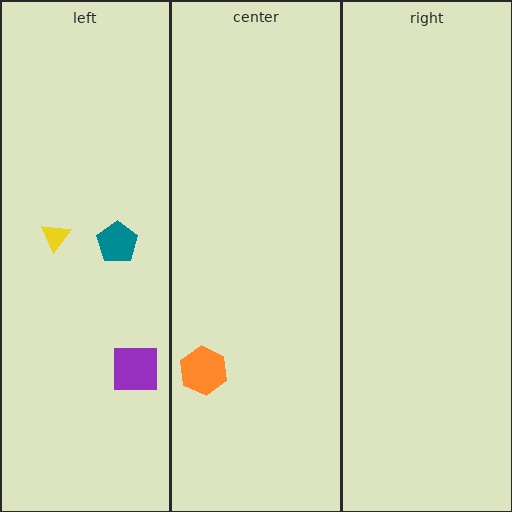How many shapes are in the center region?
1.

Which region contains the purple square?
The left region.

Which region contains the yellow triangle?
The left region.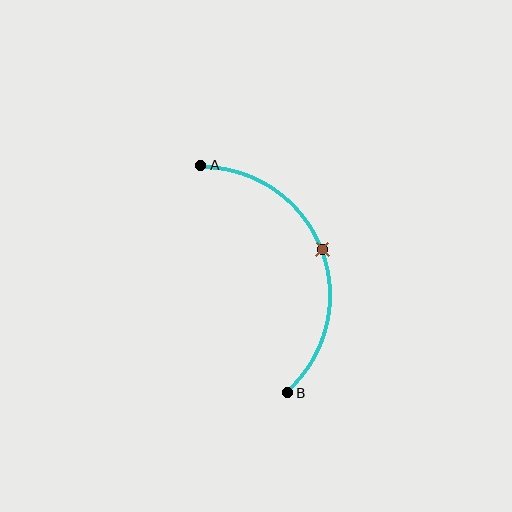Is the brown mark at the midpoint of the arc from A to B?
Yes. The brown mark lies on the arc at equal arc-length from both A and B — it is the arc midpoint.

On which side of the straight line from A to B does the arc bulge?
The arc bulges to the right of the straight line connecting A and B.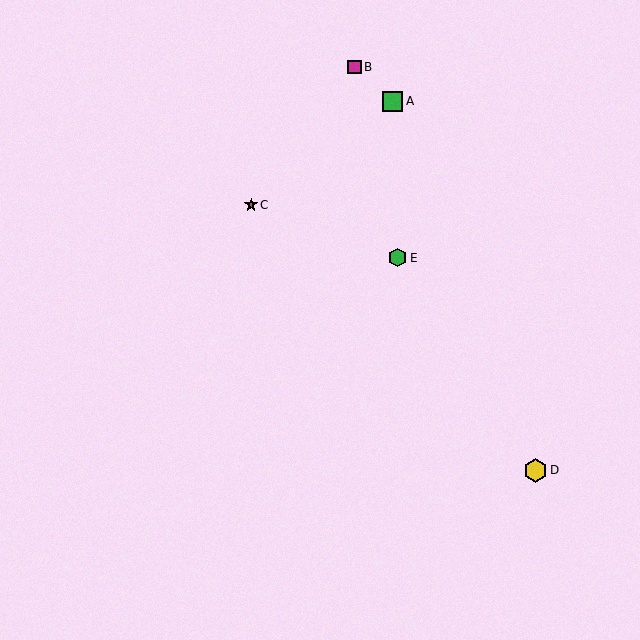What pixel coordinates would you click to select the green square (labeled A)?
Click at (393, 101) to select the green square A.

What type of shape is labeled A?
Shape A is a green square.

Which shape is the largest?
The yellow hexagon (labeled D) is the largest.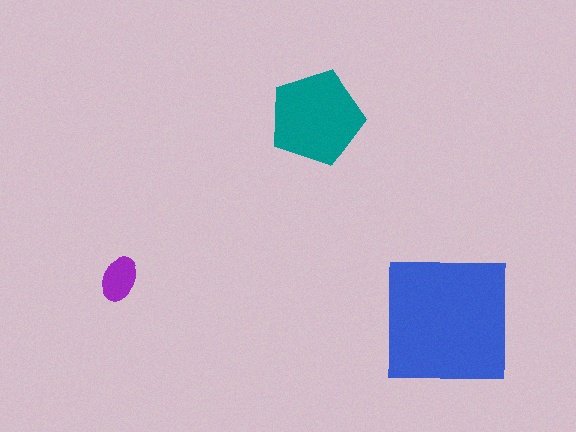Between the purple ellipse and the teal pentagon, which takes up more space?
The teal pentagon.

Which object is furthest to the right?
The blue square is rightmost.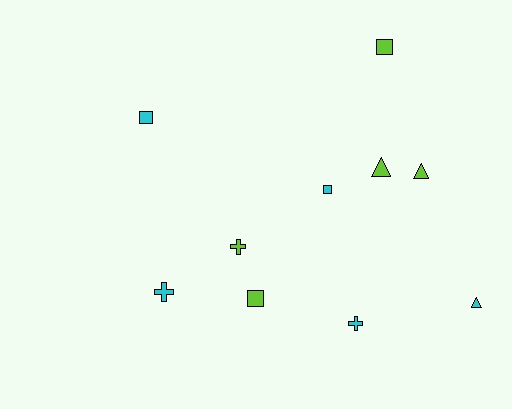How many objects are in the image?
There are 10 objects.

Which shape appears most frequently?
Square, with 4 objects.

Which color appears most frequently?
Lime, with 5 objects.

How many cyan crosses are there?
There are 2 cyan crosses.